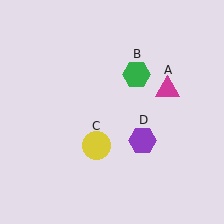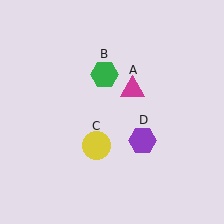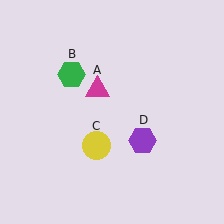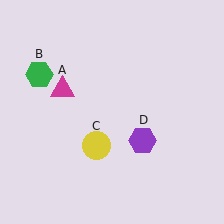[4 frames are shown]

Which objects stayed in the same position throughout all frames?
Yellow circle (object C) and purple hexagon (object D) remained stationary.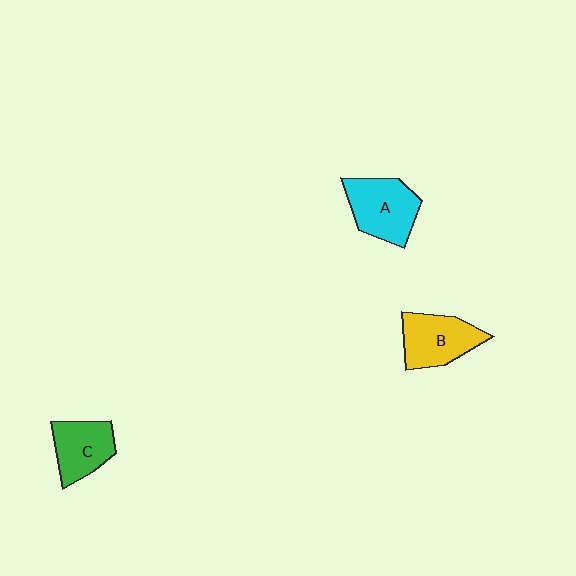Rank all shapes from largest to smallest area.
From largest to smallest: A (cyan), B (yellow), C (green).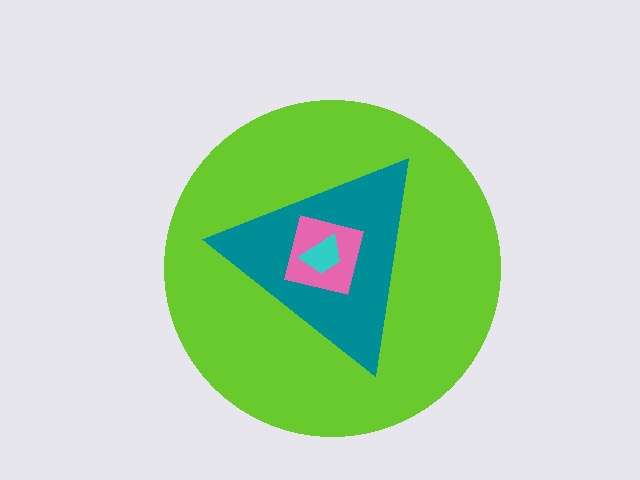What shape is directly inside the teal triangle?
The pink square.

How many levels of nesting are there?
4.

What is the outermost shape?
The lime circle.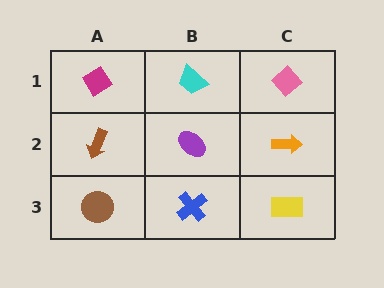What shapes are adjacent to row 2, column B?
A cyan trapezoid (row 1, column B), a blue cross (row 3, column B), a brown arrow (row 2, column A), an orange arrow (row 2, column C).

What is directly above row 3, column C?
An orange arrow.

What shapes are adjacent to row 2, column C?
A pink diamond (row 1, column C), a yellow rectangle (row 3, column C), a purple ellipse (row 2, column B).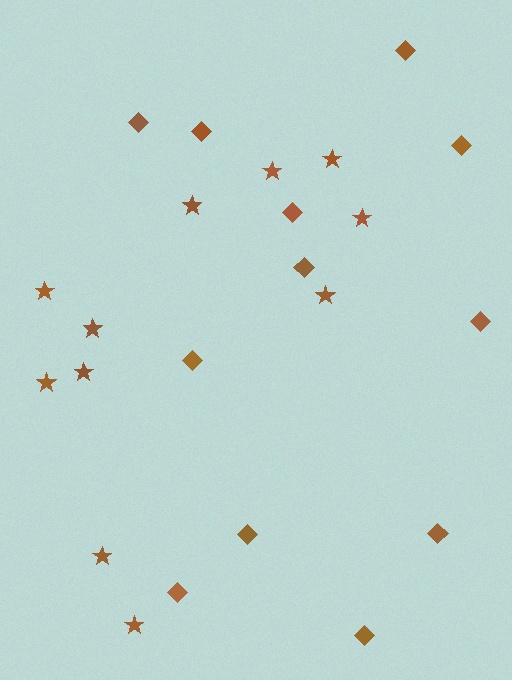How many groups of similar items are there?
There are 2 groups: one group of stars (11) and one group of diamonds (12).